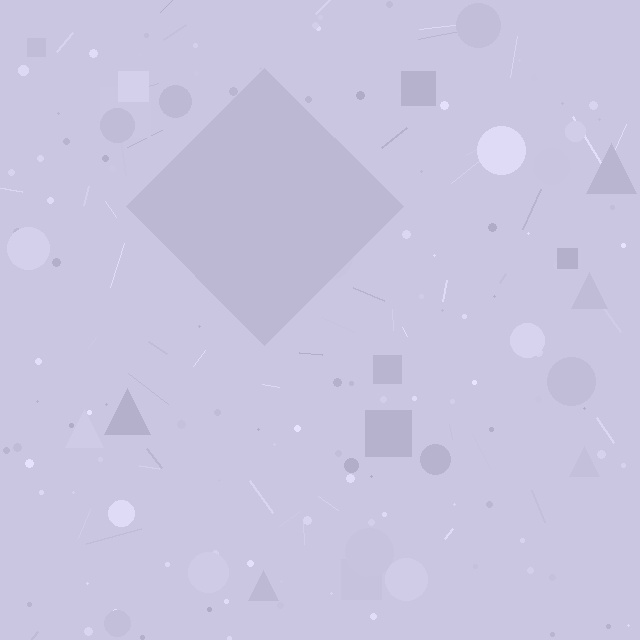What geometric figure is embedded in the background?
A diamond is embedded in the background.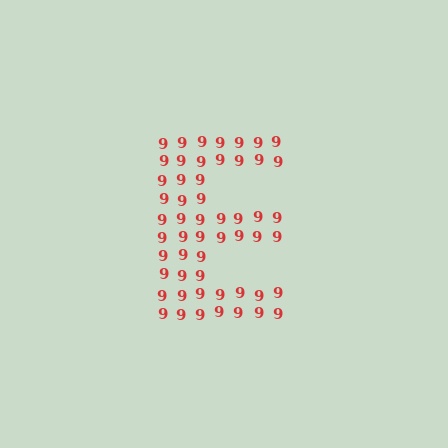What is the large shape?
The large shape is the letter E.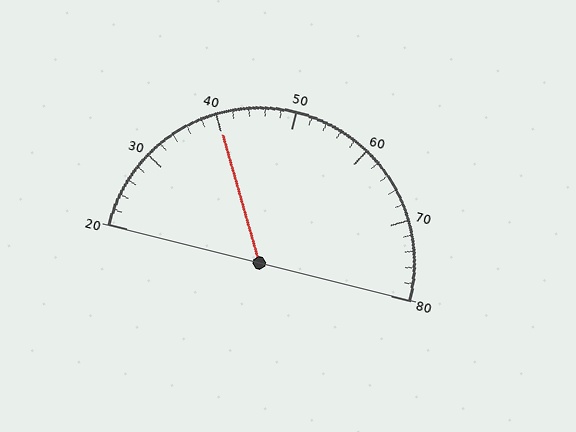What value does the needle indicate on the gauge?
The needle indicates approximately 40.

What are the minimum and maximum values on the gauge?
The gauge ranges from 20 to 80.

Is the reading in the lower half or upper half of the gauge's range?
The reading is in the lower half of the range (20 to 80).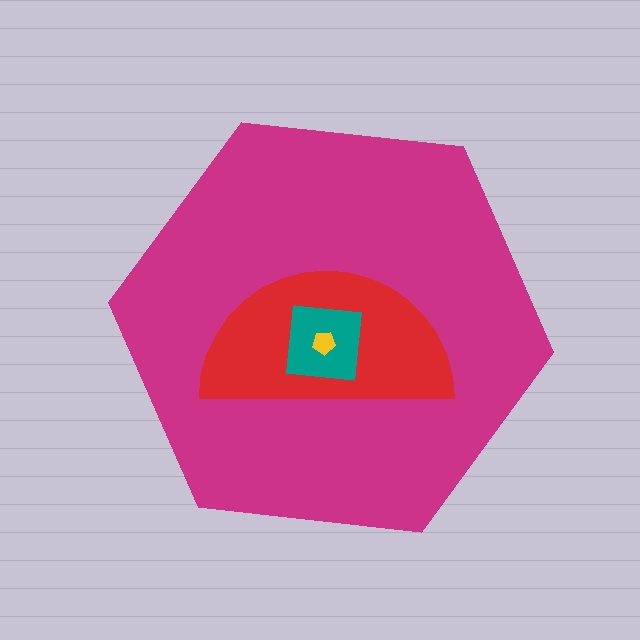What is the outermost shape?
The magenta hexagon.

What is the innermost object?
The yellow pentagon.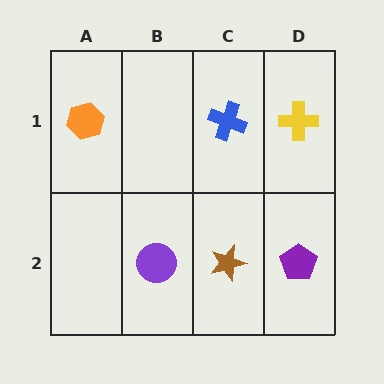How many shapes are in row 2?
3 shapes.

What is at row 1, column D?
A yellow cross.